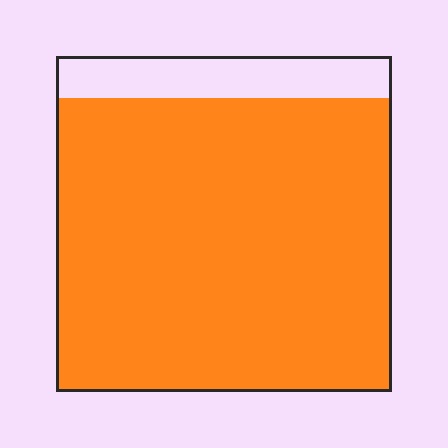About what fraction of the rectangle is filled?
About seven eighths (7/8).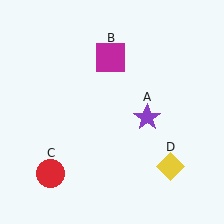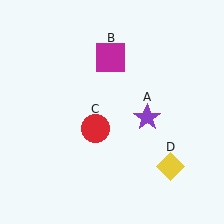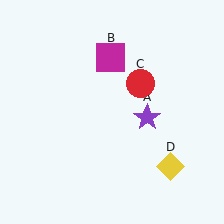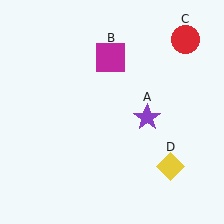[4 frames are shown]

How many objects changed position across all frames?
1 object changed position: red circle (object C).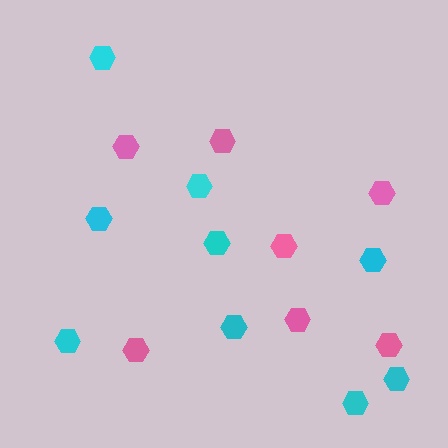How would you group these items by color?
There are 2 groups: one group of pink hexagons (7) and one group of cyan hexagons (9).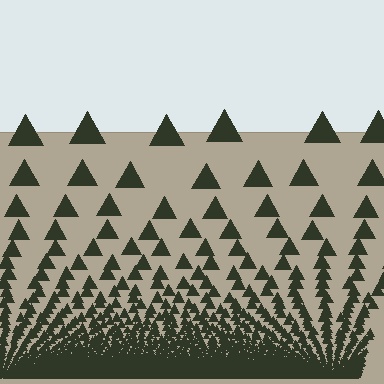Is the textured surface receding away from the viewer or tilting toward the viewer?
The surface appears to tilt toward the viewer. Texture elements get larger and sparser toward the top.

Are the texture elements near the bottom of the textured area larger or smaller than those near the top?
Smaller. The gradient is inverted — elements near the bottom are smaller and denser.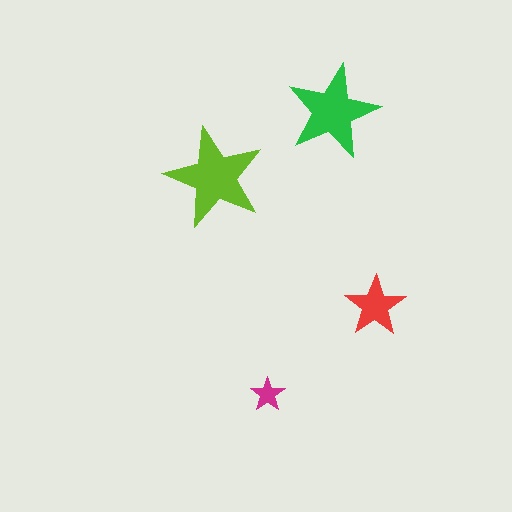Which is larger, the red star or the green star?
The green one.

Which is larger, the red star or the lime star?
The lime one.